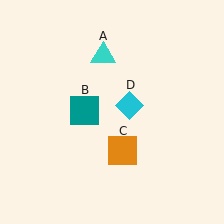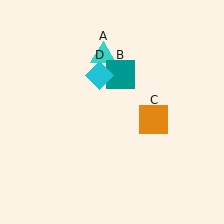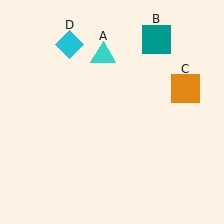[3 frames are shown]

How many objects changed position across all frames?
3 objects changed position: teal square (object B), orange square (object C), cyan diamond (object D).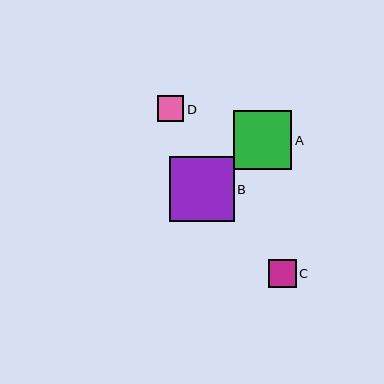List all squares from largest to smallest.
From largest to smallest: B, A, C, D.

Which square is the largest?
Square B is the largest with a size of approximately 65 pixels.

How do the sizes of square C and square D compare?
Square C and square D are approximately the same size.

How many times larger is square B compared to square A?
Square B is approximately 1.1 times the size of square A.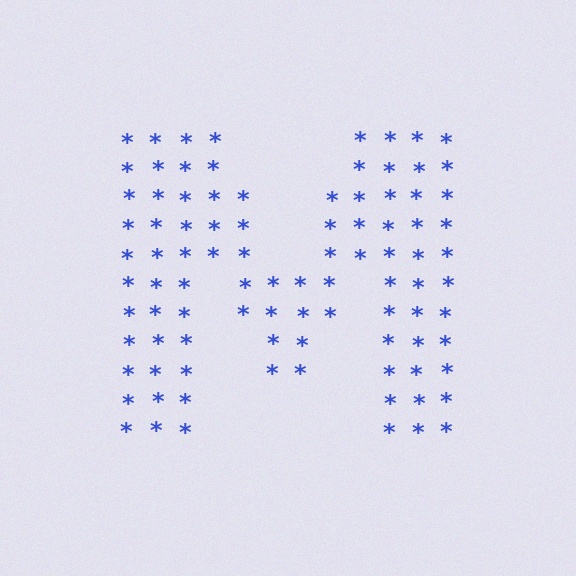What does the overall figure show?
The overall figure shows the letter M.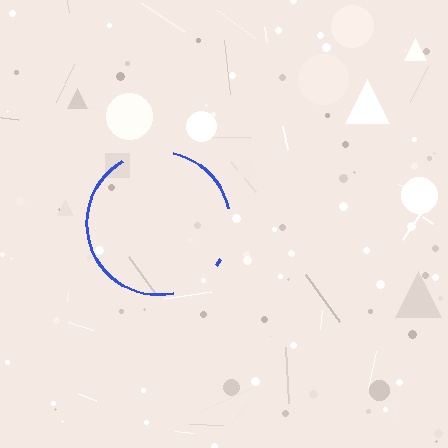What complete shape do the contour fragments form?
The contour fragments form a circle.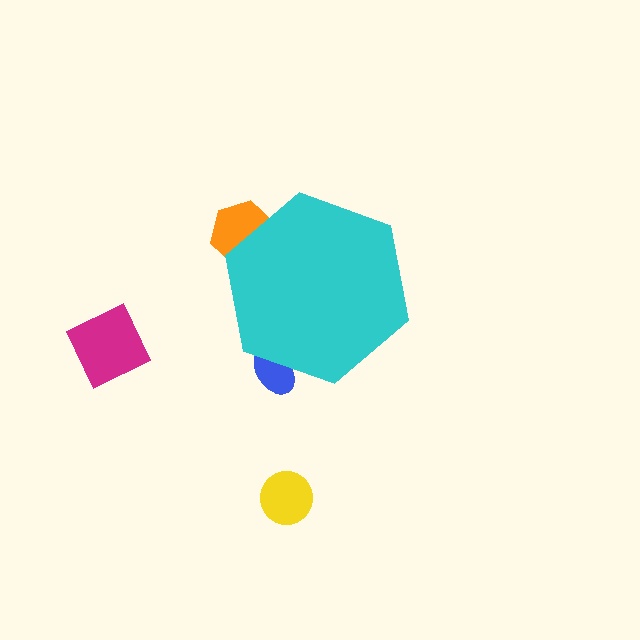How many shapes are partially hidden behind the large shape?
2 shapes are partially hidden.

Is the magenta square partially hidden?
No, the magenta square is fully visible.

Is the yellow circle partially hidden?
No, the yellow circle is fully visible.